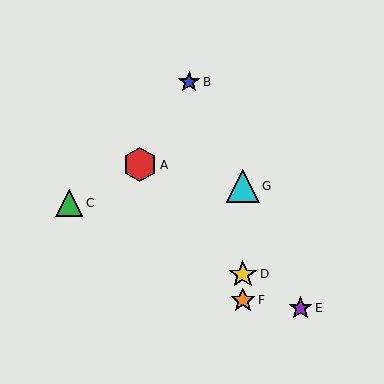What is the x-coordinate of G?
Object G is at x≈243.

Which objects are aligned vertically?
Objects D, F, G are aligned vertically.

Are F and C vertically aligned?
No, F is at x≈243 and C is at x≈69.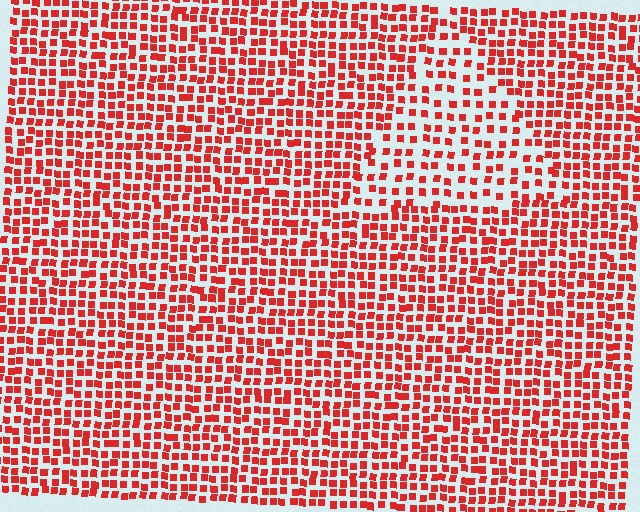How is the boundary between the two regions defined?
The boundary is defined by a change in element density (approximately 1.7x ratio). All elements are the same color, size, and shape.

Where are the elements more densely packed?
The elements are more densely packed outside the triangle boundary.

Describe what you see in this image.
The image contains small red elements arranged at two different densities. A triangle-shaped region is visible where the elements are less densely packed than the surrounding area.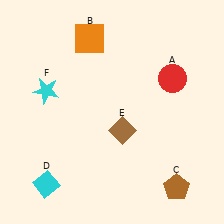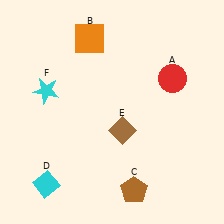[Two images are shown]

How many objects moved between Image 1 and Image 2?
1 object moved between the two images.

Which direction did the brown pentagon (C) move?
The brown pentagon (C) moved left.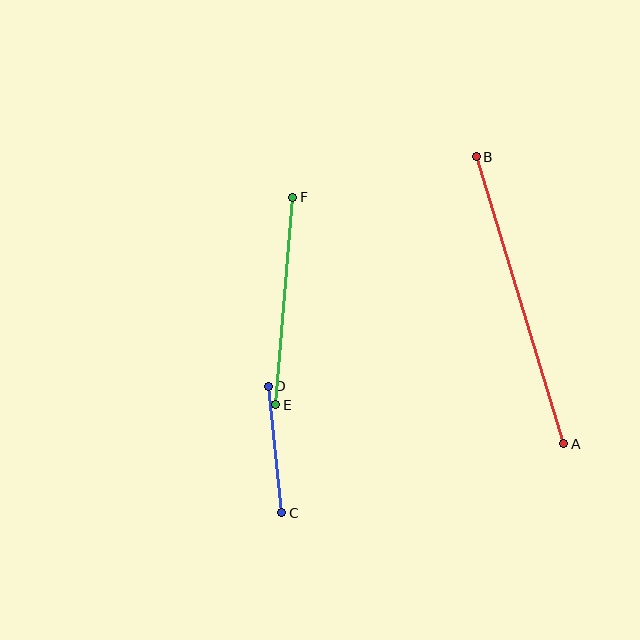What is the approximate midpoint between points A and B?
The midpoint is at approximately (520, 300) pixels.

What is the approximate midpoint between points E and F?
The midpoint is at approximately (284, 301) pixels.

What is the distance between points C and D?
The distance is approximately 127 pixels.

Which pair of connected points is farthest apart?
Points A and B are farthest apart.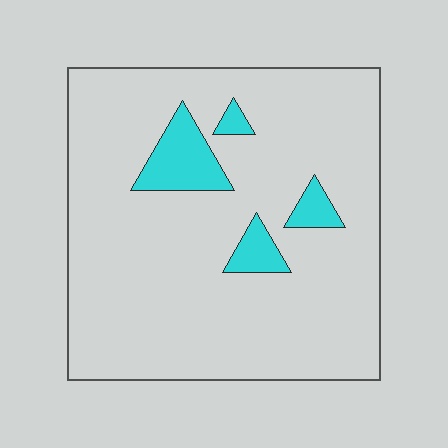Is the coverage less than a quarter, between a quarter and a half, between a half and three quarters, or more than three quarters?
Less than a quarter.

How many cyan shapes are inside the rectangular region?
4.